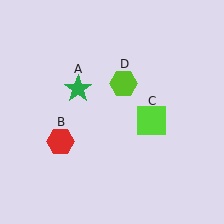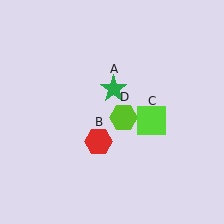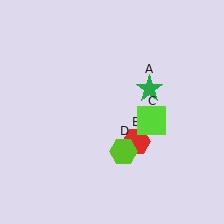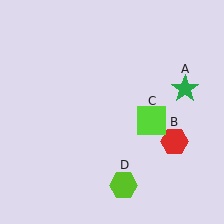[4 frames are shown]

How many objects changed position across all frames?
3 objects changed position: green star (object A), red hexagon (object B), lime hexagon (object D).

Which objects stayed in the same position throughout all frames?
Lime square (object C) remained stationary.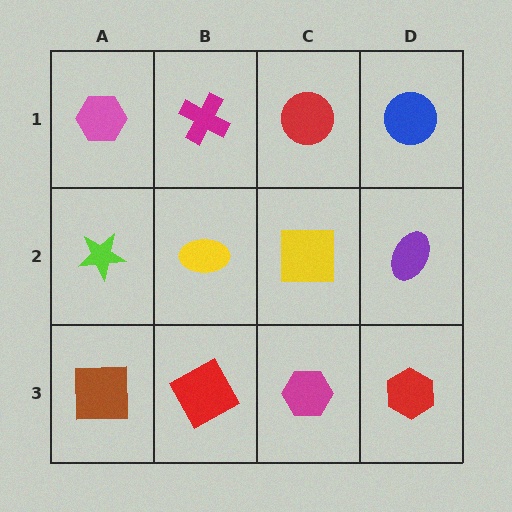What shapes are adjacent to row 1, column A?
A lime star (row 2, column A), a magenta cross (row 1, column B).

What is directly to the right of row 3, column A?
A red square.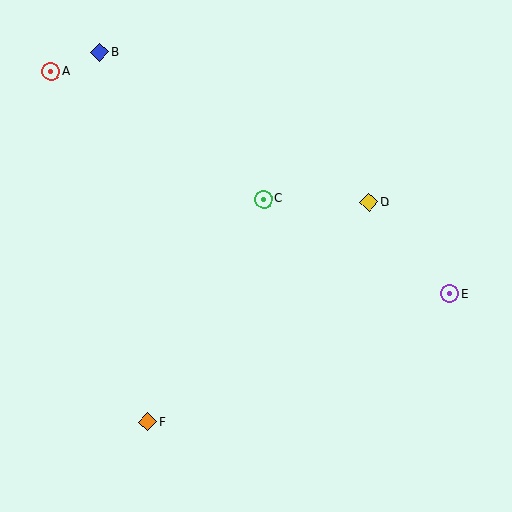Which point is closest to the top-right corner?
Point D is closest to the top-right corner.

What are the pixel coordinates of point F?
Point F is at (148, 422).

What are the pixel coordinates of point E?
Point E is at (450, 294).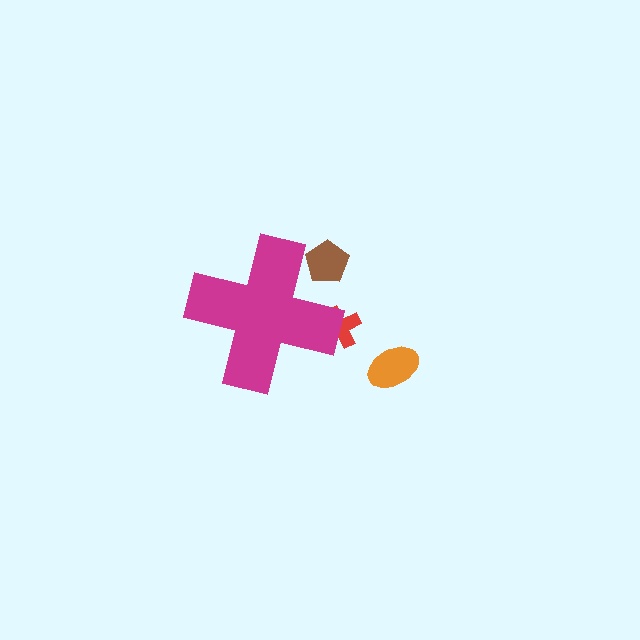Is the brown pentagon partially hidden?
Yes, the brown pentagon is partially hidden behind the magenta cross.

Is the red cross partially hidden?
Yes, the red cross is partially hidden behind the magenta cross.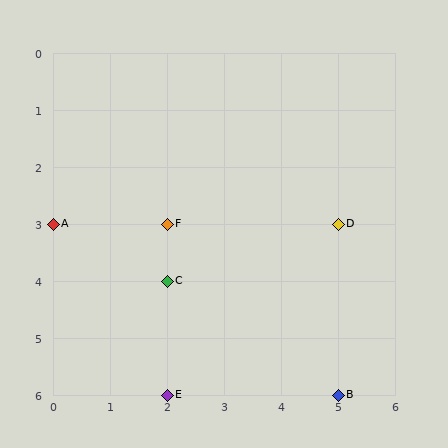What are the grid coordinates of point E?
Point E is at grid coordinates (2, 6).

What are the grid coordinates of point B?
Point B is at grid coordinates (5, 6).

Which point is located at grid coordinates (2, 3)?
Point F is at (2, 3).